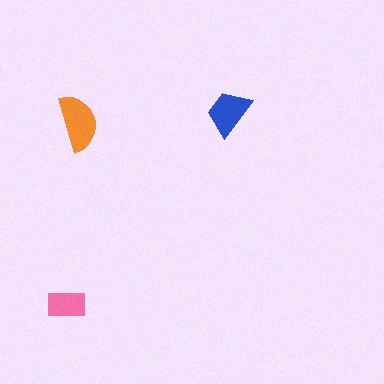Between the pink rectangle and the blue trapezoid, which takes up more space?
The blue trapezoid.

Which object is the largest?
The orange semicircle.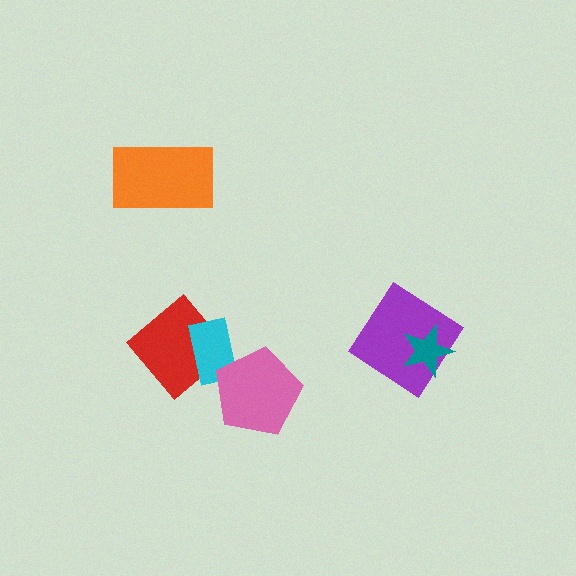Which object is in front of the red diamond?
The cyan rectangle is in front of the red diamond.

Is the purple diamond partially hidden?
Yes, it is partially covered by another shape.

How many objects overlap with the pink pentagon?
1 object overlaps with the pink pentagon.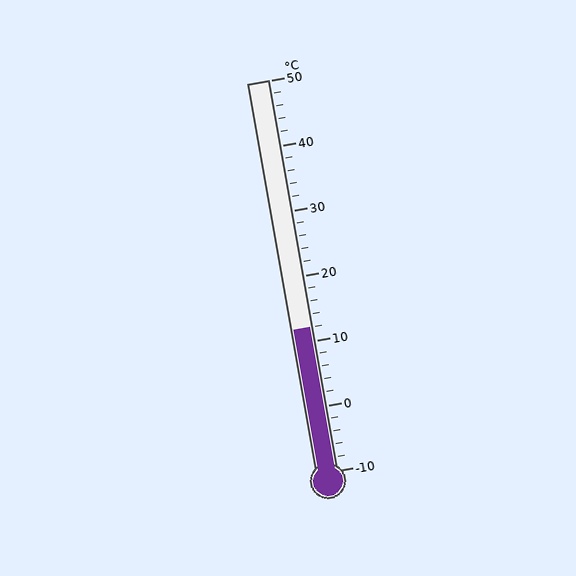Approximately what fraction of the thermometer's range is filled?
The thermometer is filled to approximately 35% of its range.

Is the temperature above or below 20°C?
The temperature is below 20°C.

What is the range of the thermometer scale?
The thermometer scale ranges from -10°C to 50°C.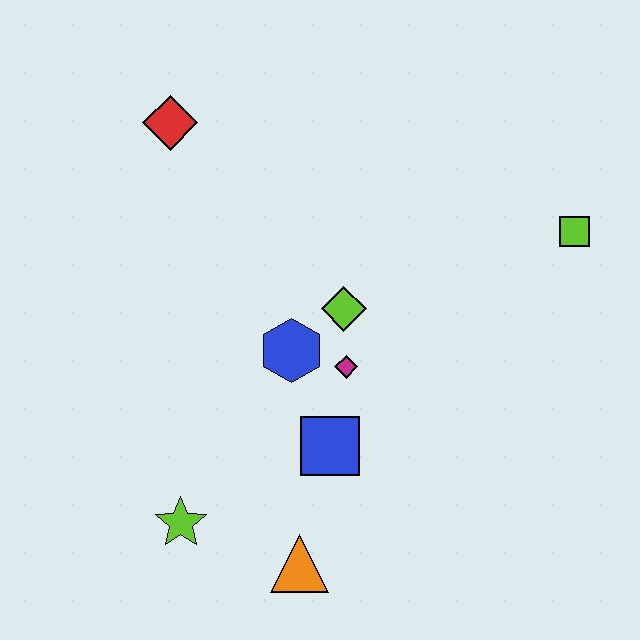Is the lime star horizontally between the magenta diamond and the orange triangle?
No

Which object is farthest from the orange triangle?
The red diamond is farthest from the orange triangle.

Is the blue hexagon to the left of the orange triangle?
Yes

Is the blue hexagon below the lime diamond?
Yes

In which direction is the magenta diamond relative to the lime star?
The magenta diamond is to the right of the lime star.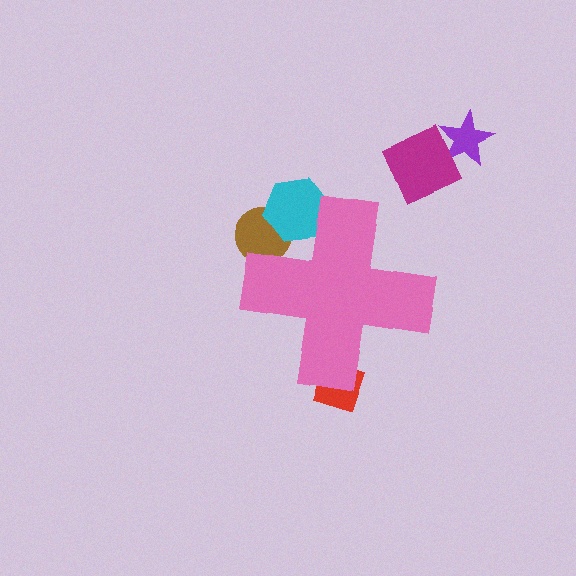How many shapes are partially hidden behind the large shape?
3 shapes are partially hidden.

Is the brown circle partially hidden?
Yes, the brown circle is partially hidden behind the pink cross.